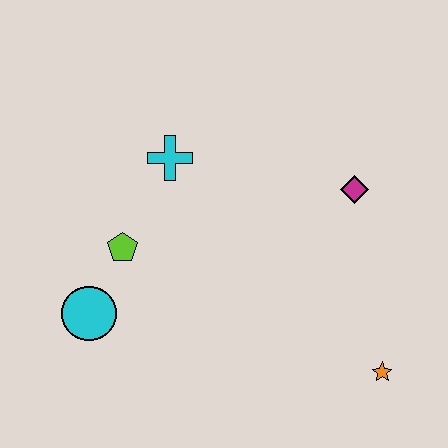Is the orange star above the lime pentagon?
No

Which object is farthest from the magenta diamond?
The cyan circle is farthest from the magenta diamond.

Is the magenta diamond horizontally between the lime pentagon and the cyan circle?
No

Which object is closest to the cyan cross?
The lime pentagon is closest to the cyan cross.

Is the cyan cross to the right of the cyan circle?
Yes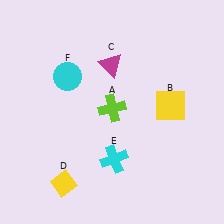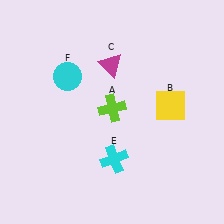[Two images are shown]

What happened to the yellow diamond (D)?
The yellow diamond (D) was removed in Image 2. It was in the bottom-left area of Image 1.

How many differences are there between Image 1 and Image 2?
There is 1 difference between the two images.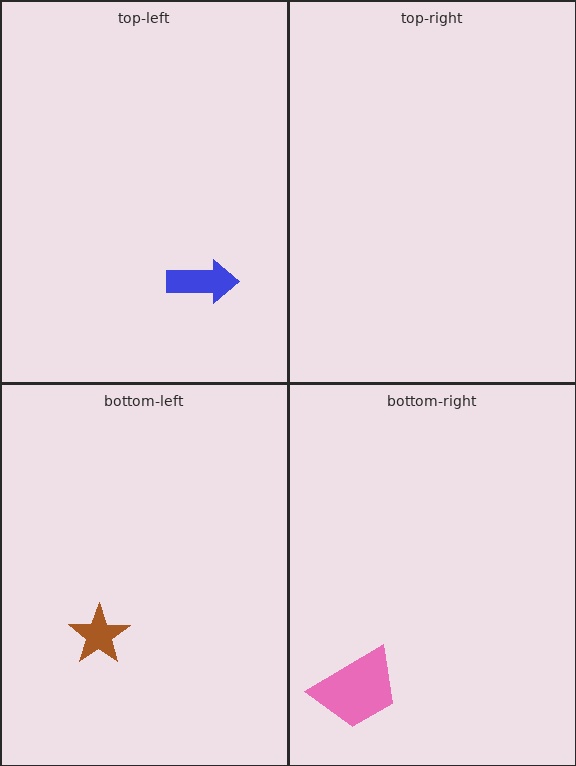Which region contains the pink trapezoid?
The bottom-right region.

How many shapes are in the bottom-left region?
1.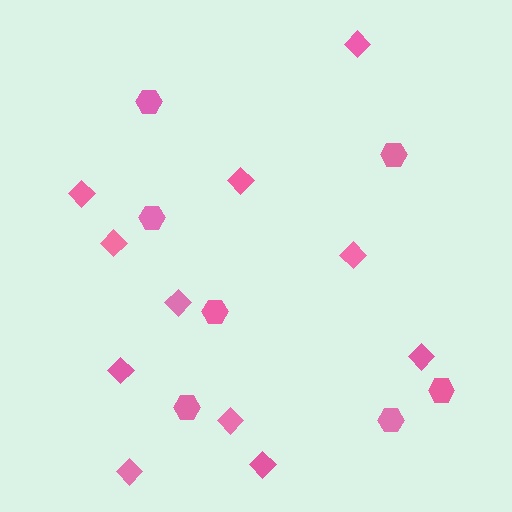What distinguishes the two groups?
There are 2 groups: one group of hexagons (7) and one group of diamonds (11).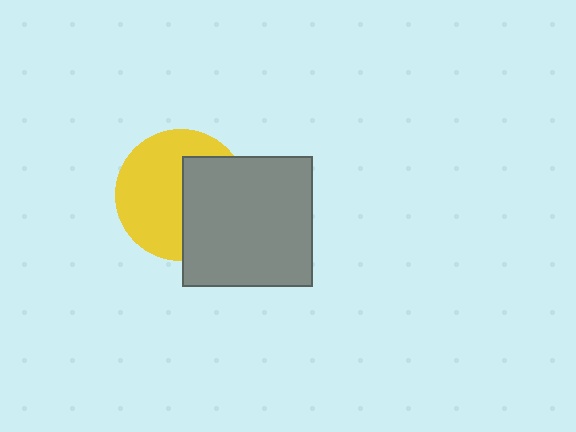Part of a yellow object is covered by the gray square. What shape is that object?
It is a circle.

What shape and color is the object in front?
The object in front is a gray square.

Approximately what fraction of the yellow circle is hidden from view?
Roughly 43% of the yellow circle is hidden behind the gray square.